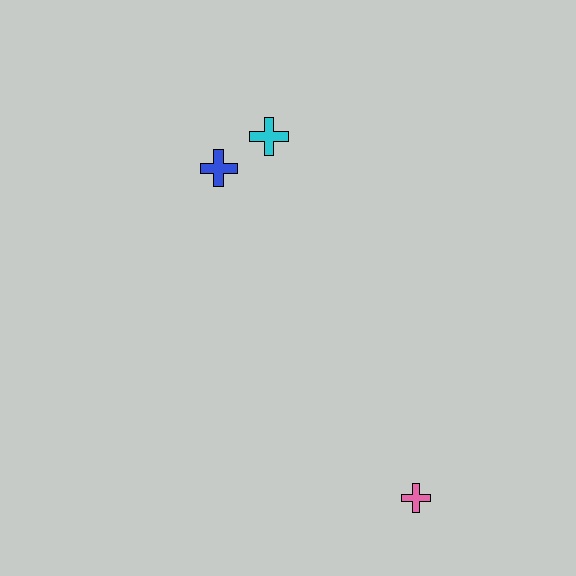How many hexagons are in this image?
There are no hexagons.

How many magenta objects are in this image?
There are no magenta objects.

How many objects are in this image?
There are 3 objects.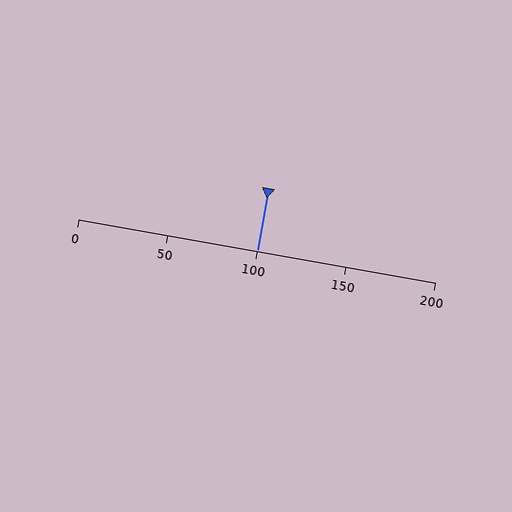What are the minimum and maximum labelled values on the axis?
The axis runs from 0 to 200.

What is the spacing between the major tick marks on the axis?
The major ticks are spaced 50 apart.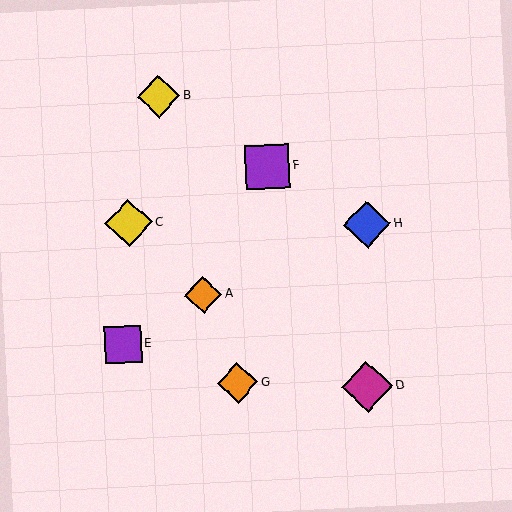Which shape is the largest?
The magenta diamond (labeled D) is the largest.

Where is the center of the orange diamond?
The center of the orange diamond is at (203, 295).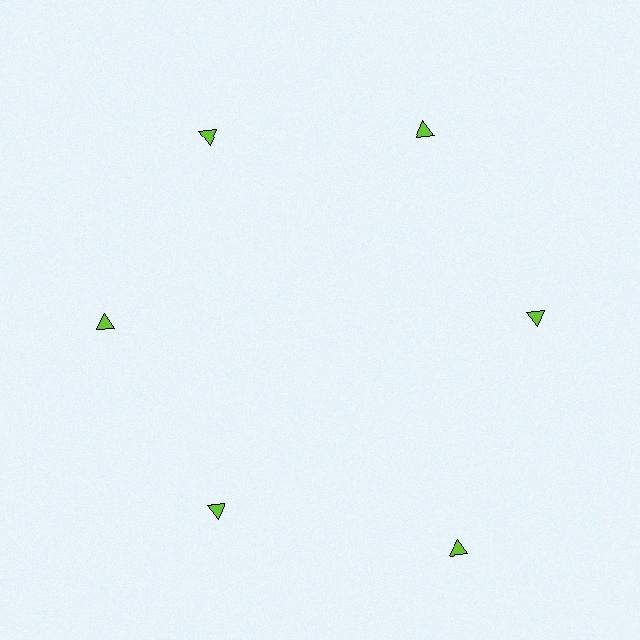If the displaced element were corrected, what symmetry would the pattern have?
It would have 6-fold rotational symmetry — the pattern would map onto itself every 60 degrees.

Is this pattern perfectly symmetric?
No. The 6 lime triangles are arranged in a ring, but one element near the 5 o'clock position is pushed outward from the center, breaking the 6-fold rotational symmetry.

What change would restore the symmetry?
The symmetry would be restored by moving it inward, back onto the ring so that all 6 triangles sit at equal angles and equal distance from the center.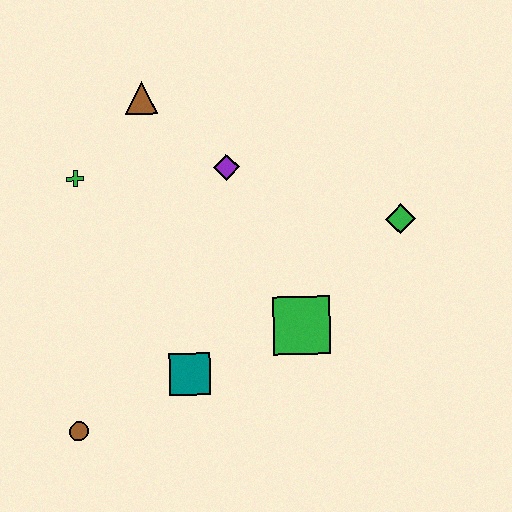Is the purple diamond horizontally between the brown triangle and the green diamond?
Yes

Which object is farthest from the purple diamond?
The brown circle is farthest from the purple diamond.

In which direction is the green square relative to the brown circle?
The green square is to the right of the brown circle.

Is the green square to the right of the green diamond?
No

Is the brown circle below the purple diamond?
Yes